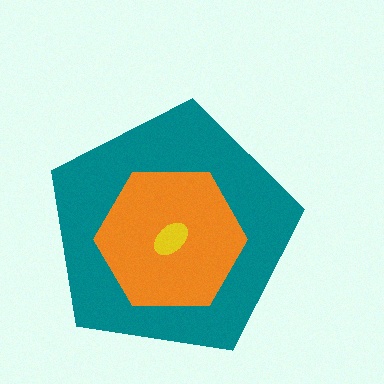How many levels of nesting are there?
3.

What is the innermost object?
The yellow ellipse.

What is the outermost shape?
The teal pentagon.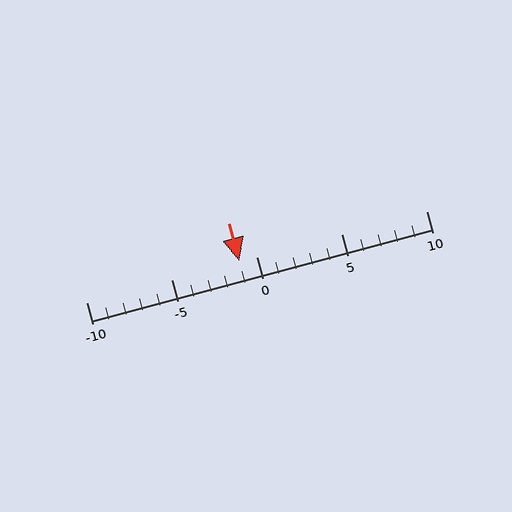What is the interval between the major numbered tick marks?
The major tick marks are spaced 5 units apart.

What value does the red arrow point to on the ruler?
The red arrow points to approximately -1.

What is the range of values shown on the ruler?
The ruler shows values from -10 to 10.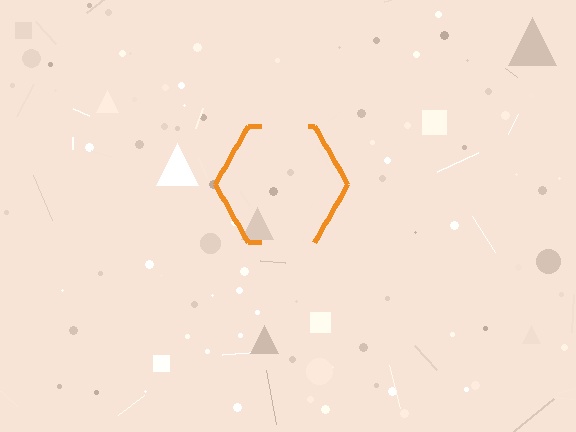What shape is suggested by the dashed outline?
The dashed outline suggests a hexagon.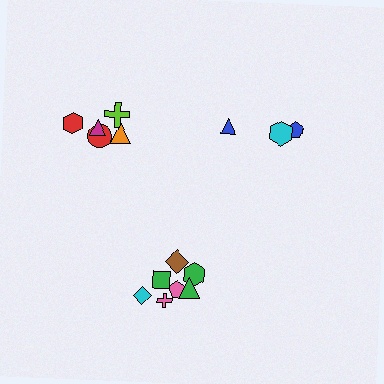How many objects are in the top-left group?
There are 5 objects.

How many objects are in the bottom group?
There are 7 objects.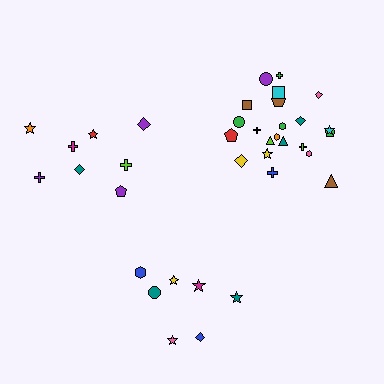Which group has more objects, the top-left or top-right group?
The top-right group.